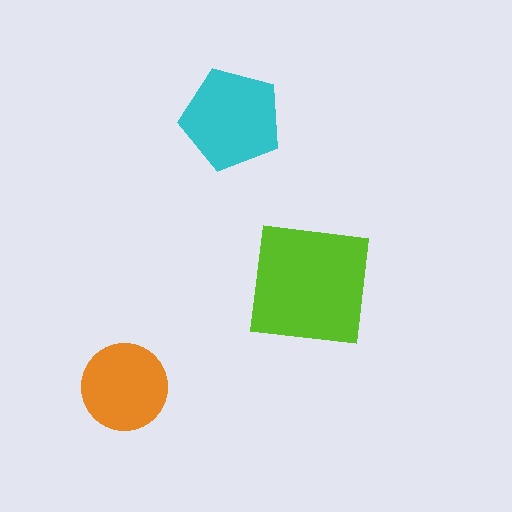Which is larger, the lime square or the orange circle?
The lime square.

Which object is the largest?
The lime square.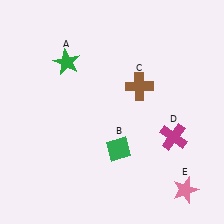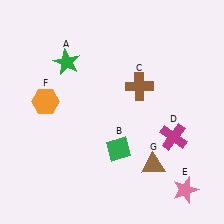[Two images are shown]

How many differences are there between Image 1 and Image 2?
There are 2 differences between the two images.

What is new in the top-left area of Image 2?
An orange hexagon (F) was added in the top-left area of Image 2.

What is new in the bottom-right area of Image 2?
A brown triangle (G) was added in the bottom-right area of Image 2.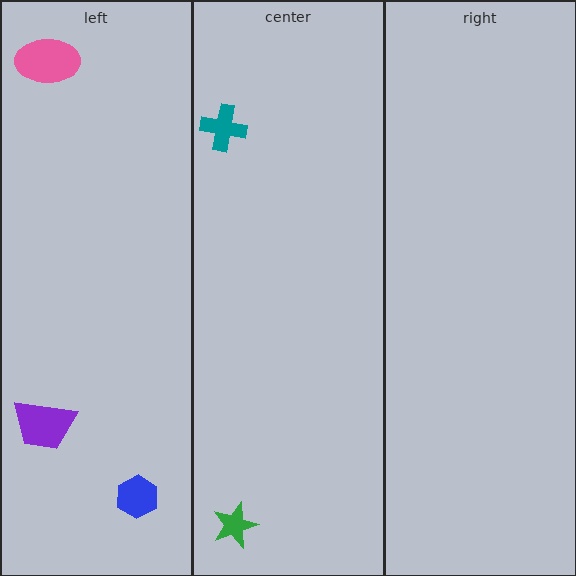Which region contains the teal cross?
The center region.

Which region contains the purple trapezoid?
The left region.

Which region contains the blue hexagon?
The left region.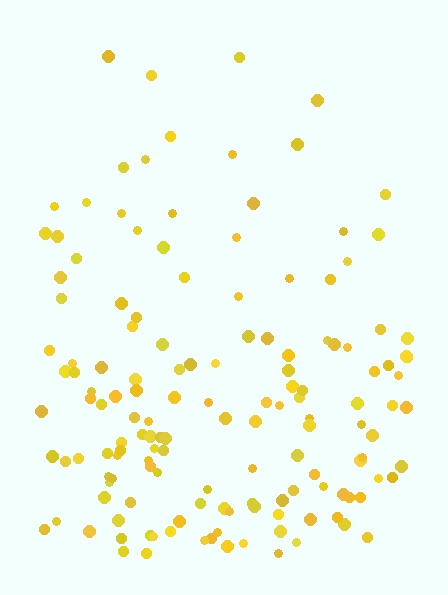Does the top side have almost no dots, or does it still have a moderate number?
Still a moderate number, just noticeably fewer than the bottom.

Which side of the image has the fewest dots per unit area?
The top.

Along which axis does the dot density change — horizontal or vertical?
Vertical.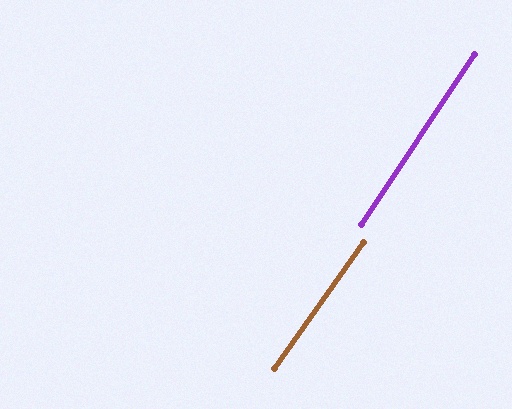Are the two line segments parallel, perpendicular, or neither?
Parallel — their directions differ by only 2.0°.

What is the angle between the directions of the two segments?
Approximately 2 degrees.